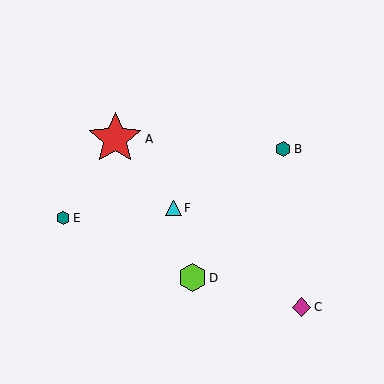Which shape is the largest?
The red star (labeled A) is the largest.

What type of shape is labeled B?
Shape B is a teal hexagon.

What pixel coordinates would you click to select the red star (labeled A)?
Click at (115, 139) to select the red star A.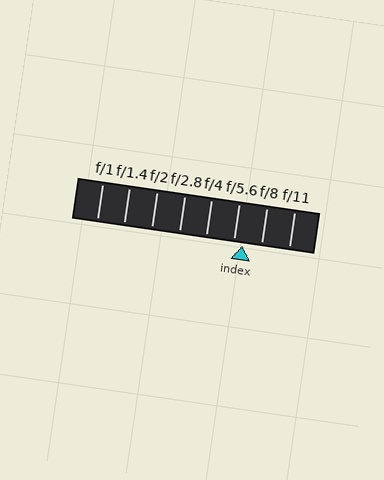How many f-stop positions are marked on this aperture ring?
There are 8 f-stop positions marked.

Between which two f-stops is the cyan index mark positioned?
The index mark is between f/5.6 and f/8.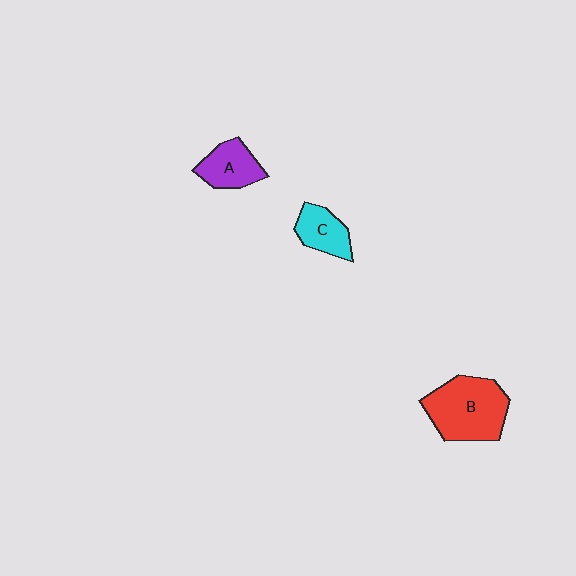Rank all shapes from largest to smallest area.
From largest to smallest: B (red), A (purple), C (cyan).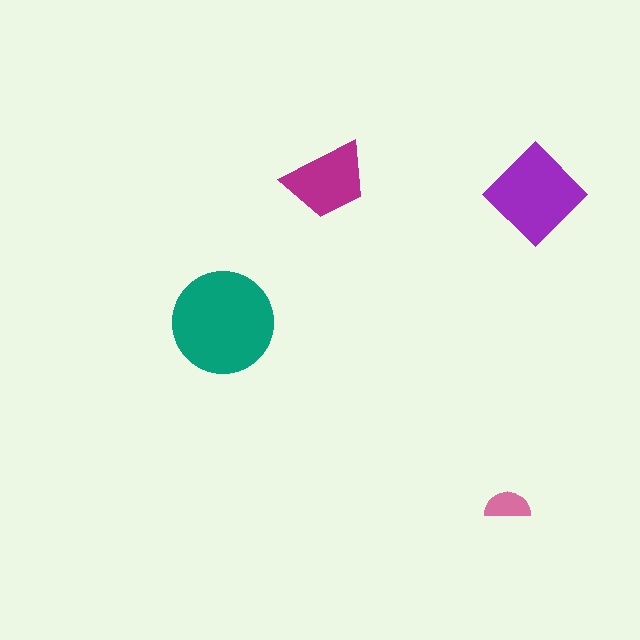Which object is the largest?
The teal circle.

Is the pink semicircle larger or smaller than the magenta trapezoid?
Smaller.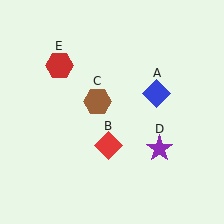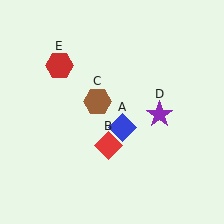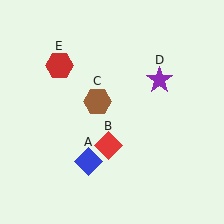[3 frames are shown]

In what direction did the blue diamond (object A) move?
The blue diamond (object A) moved down and to the left.